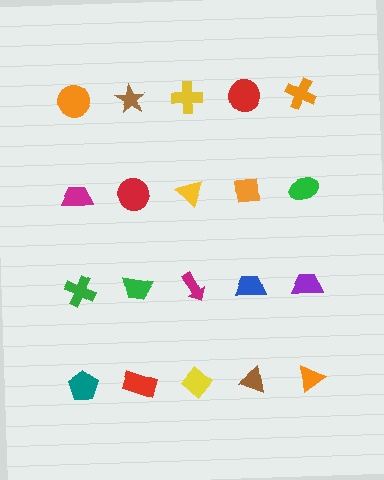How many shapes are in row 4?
5 shapes.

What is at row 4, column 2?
A red rectangle.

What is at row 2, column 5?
A green ellipse.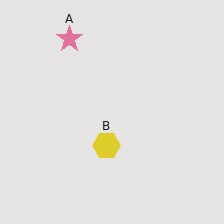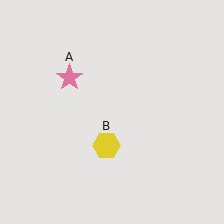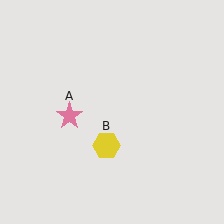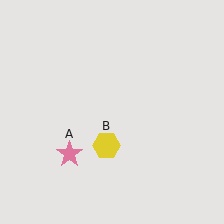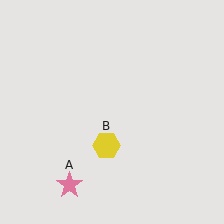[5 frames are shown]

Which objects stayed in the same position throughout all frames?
Yellow hexagon (object B) remained stationary.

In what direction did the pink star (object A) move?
The pink star (object A) moved down.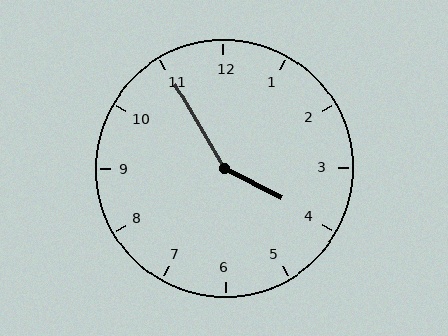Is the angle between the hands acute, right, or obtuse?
It is obtuse.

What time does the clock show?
3:55.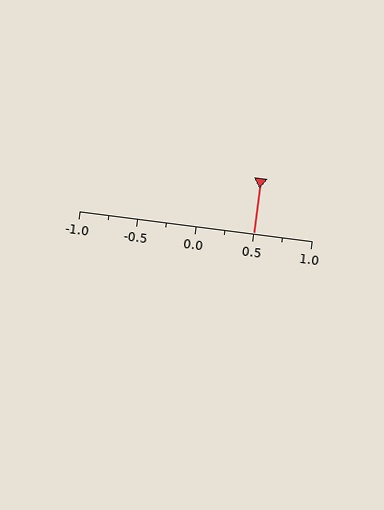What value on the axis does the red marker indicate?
The marker indicates approximately 0.5.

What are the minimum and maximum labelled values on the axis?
The axis runs from -1.0 to 1.0.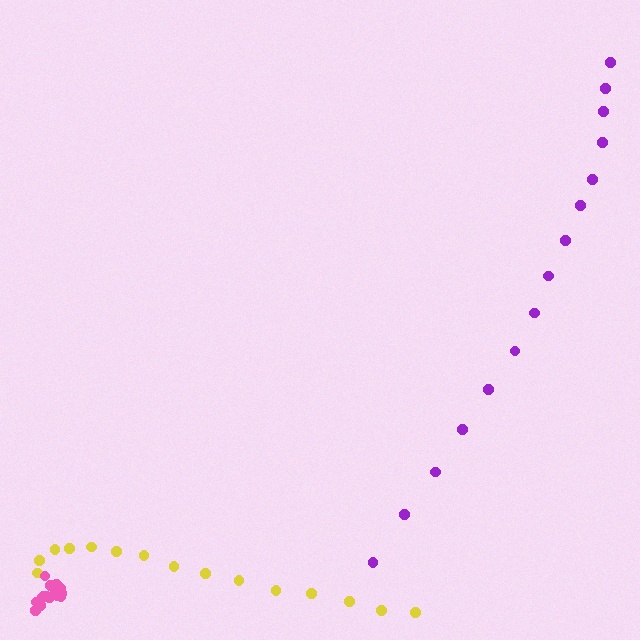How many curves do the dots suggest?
There are 3 distinct paths.